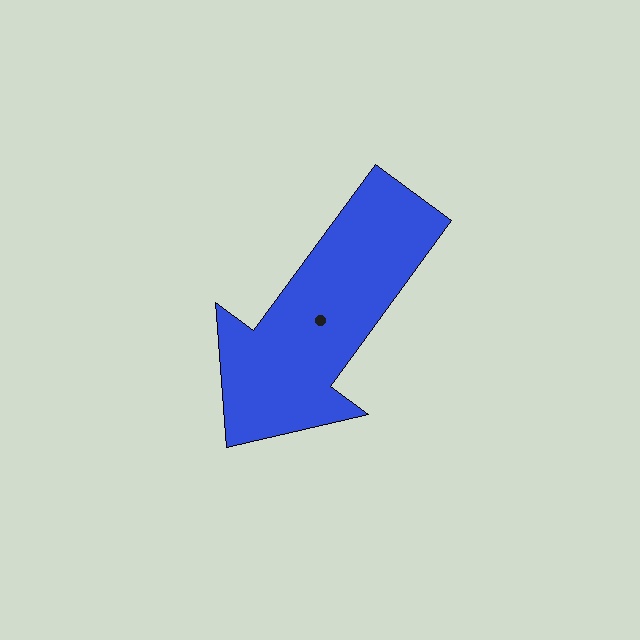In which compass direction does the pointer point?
Southwest.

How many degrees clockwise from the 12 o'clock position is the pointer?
Approximately 216 degrees.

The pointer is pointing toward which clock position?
Roughly 7 o'clock.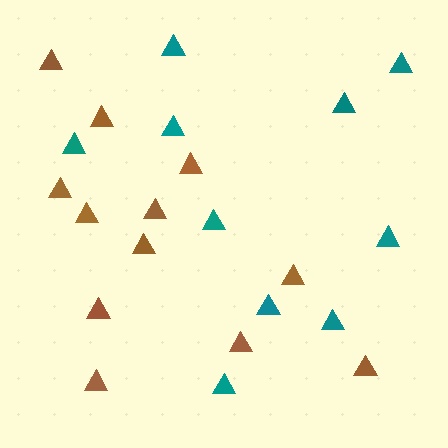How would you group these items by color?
There are 2 groups: one group of teal triangles (10) and one group of brown triangles (12).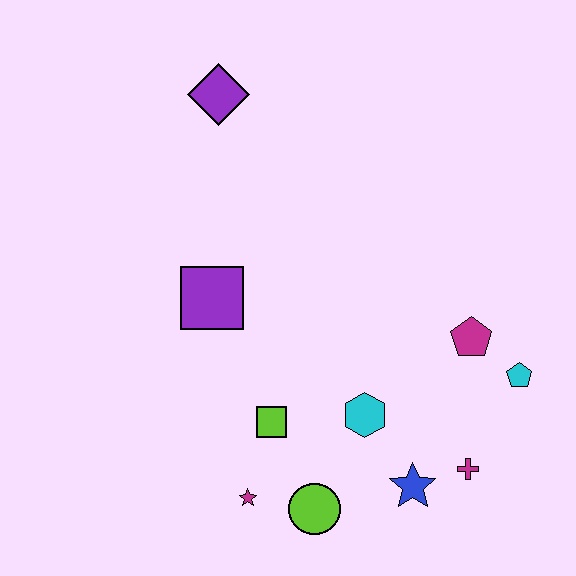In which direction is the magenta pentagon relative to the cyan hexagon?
The magenta pentagon is to the right of the cyan hexagon.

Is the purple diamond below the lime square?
No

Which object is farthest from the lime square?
The purple diamond is farthest from the lime square.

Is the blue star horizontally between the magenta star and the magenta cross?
Yes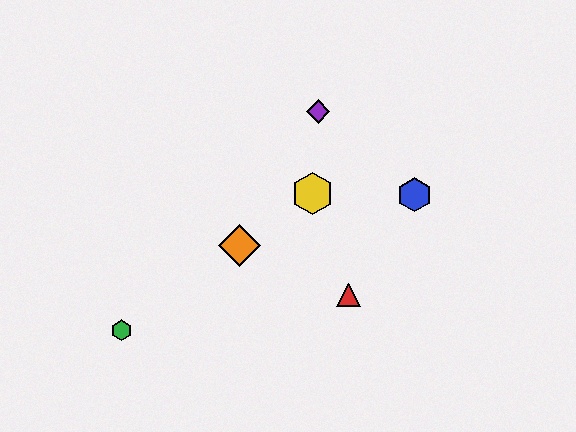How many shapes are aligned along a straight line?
3 shapes (the green hexagon, the yellow hexagon, the orange diamond) are aligned along a straight line.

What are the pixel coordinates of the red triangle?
The red triangle is at (349, 295).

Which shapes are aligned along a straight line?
The green hexagon, the yellow hexagon, the orange diamond are aligned along a straight line.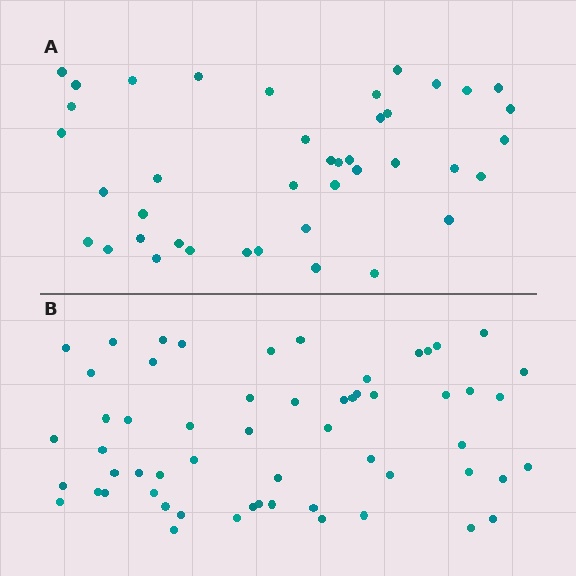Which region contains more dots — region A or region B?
Region B (the bottom region) has more dots.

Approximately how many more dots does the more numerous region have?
Region B has approximately 15 more dots than region A.